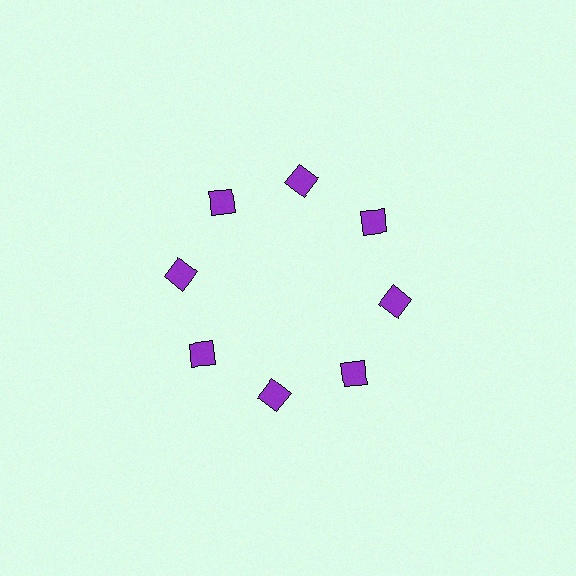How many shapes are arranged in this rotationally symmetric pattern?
There are 8 shapes, arranged in 8 groups of 1.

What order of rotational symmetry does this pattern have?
This pattern has 8-fold rotational symmetry.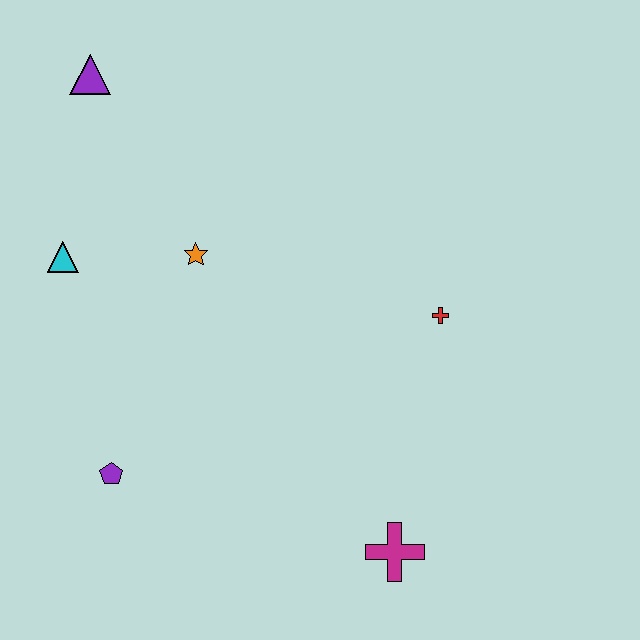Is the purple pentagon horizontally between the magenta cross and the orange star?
No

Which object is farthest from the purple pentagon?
The purple triangle is farthest from the purple pentagon.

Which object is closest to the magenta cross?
The red cross is closest to the magenta cross.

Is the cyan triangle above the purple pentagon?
Yes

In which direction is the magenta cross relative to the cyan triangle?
The magenta cross is to the right of the cyan triangle.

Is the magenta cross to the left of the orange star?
No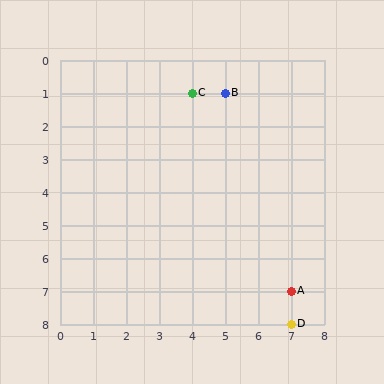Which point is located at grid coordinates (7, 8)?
Point D is at (7, 8).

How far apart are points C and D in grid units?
Points C and D are 3 columns and 7 rows apart (about 7.6 grid units diagonally).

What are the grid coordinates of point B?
Point B is at grid coordinates (5, 1).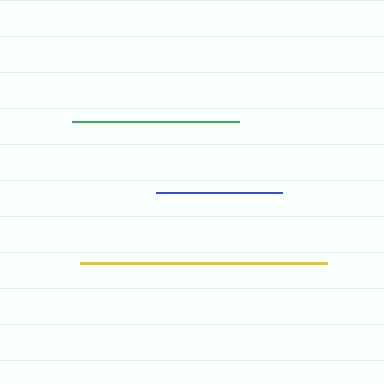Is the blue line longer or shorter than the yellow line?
The yellow line is longer than the blue line.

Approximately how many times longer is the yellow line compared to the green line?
The yellow line is approximately 1.5 times the length of the green line.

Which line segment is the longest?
The yellow line is the longest at approximately 247 pixels.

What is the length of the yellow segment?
The yellow segment is approximately 247 pixels long.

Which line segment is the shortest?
The blue line is the shortest at approximately 127 pixels.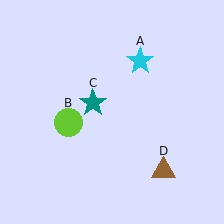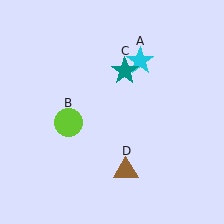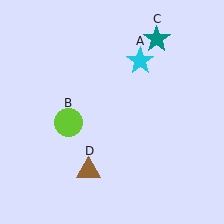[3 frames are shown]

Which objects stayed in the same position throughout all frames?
Cyan star (object A) and lime circle (object B) remained stationary.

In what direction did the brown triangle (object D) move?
The brown triangle (object D) moved left.